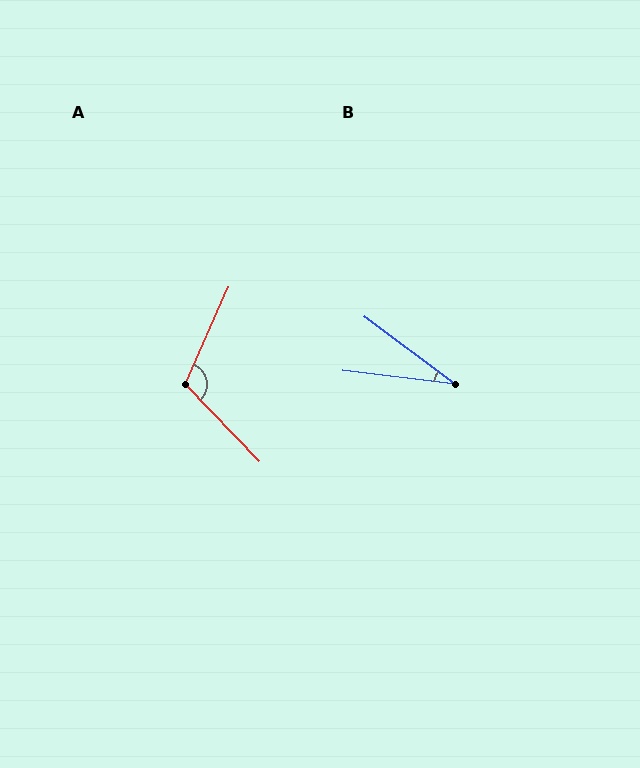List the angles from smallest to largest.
B (30°), A (112°).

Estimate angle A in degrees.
Approximately 112 degrees.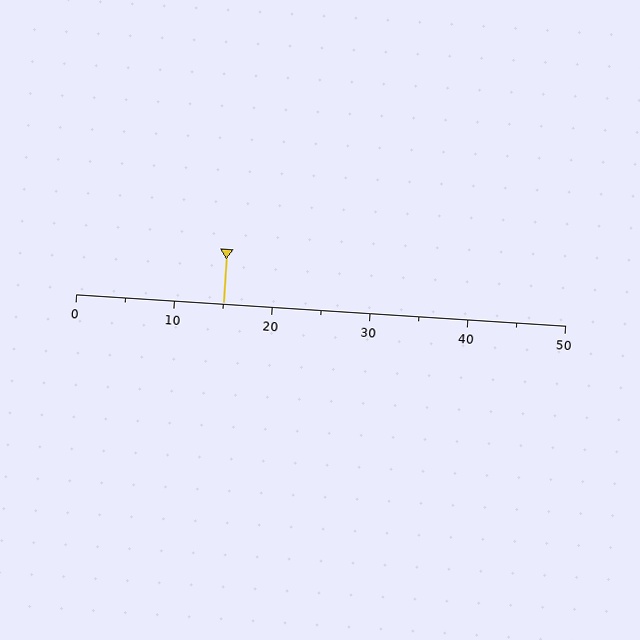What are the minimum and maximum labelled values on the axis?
The axis runs from 0 to 50.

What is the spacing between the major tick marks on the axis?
The major ticks are spaced 10 apart.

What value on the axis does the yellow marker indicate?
The marker indicates approximately 15.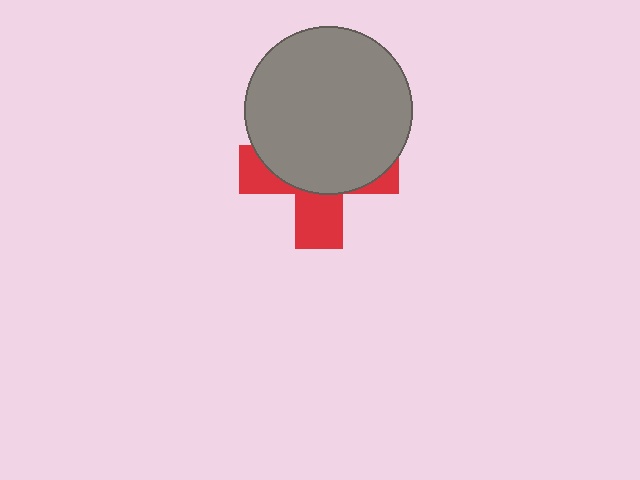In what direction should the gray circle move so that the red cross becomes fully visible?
The gray circle should move up. That is the shortest direction to clear the overlap and leave the red cross fully visible.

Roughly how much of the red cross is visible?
A small part of it is visible (roughly 38%).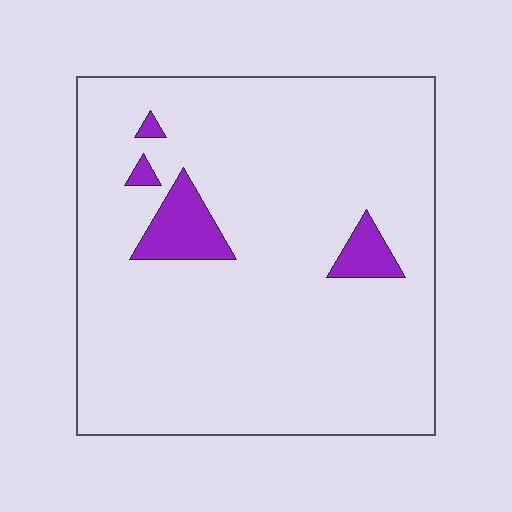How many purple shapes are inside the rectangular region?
4.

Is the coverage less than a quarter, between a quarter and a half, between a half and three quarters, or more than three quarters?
Less than a quarter.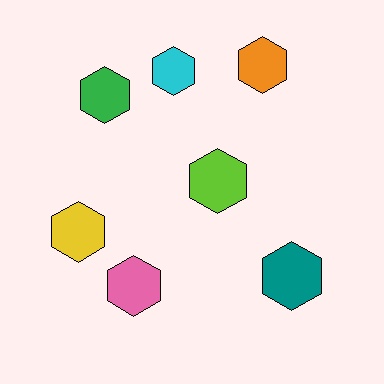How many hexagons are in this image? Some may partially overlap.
There are 7 hexagons.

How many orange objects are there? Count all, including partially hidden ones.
There is 1 orange object.